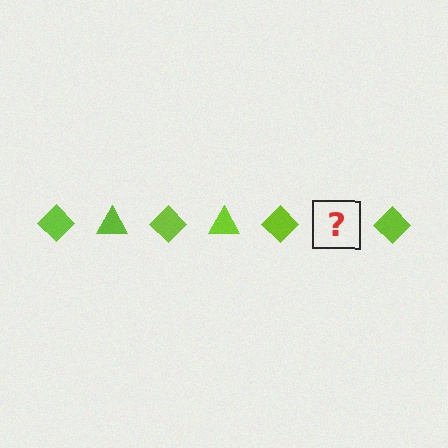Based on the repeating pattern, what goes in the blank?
The blank should be a lime triangle.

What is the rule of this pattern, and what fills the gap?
The rule is that the pattern cycles through diamond, triangle shapes in lime. The gap should be filled with a lime triangle.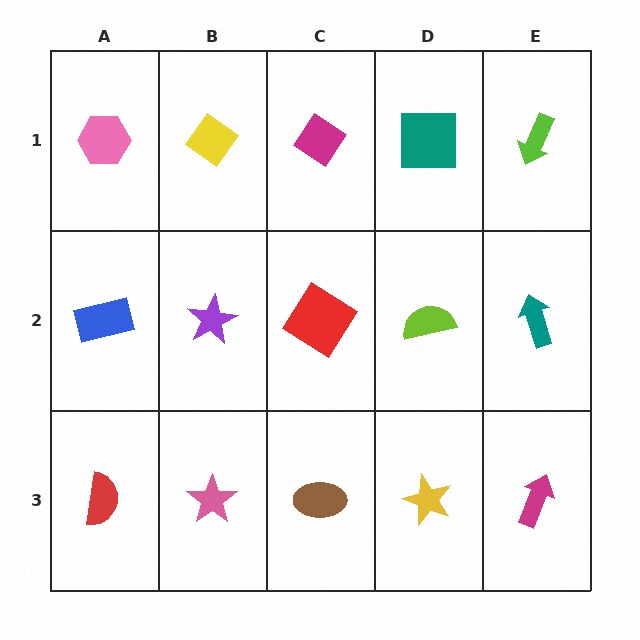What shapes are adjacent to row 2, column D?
A teal square (row 1, column D), a yellow star (row 3, column D), a red diamond (row 2, column C), a teal arrow (row 2, column E).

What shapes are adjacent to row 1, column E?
A teal arrow (row 2, column E), a teal square (row 1, column D).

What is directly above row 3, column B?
A purple star.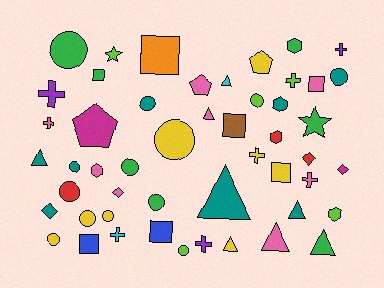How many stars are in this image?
There are 2 stars.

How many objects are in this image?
There are 50 objects.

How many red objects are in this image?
There are 3 red objects.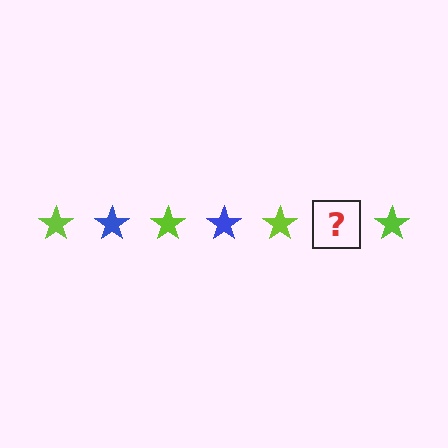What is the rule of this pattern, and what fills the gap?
The rule is that the pattern cycles through lime, blue stars. The gap should be filled with a blue star.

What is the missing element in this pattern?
The missing element is a blue star.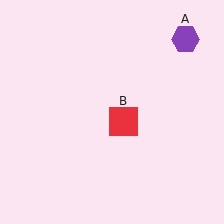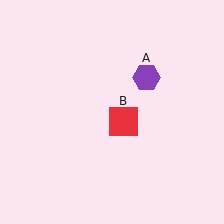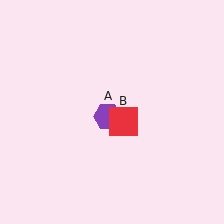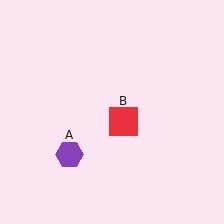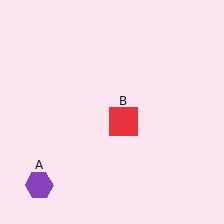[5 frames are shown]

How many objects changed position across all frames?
1 object changed position: purple hexagon (object A).